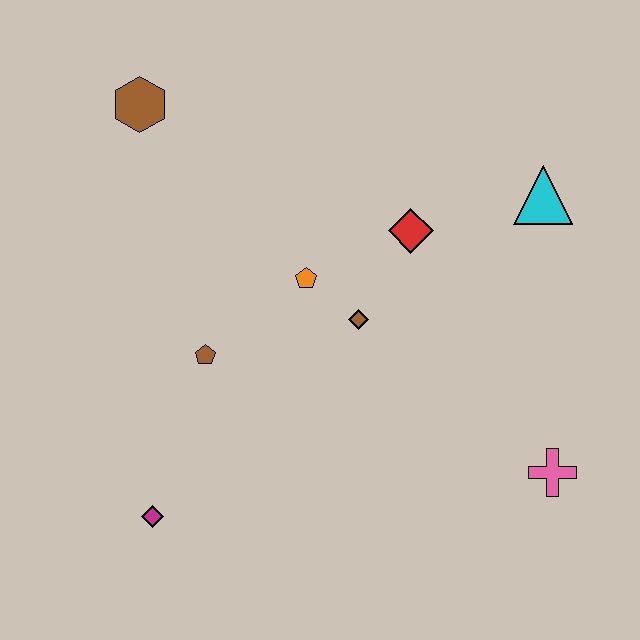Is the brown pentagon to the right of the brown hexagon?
Yes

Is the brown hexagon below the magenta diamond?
No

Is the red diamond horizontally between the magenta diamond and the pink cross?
Yes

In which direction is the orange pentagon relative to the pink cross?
The orange pentagon is to the left of the pink cross.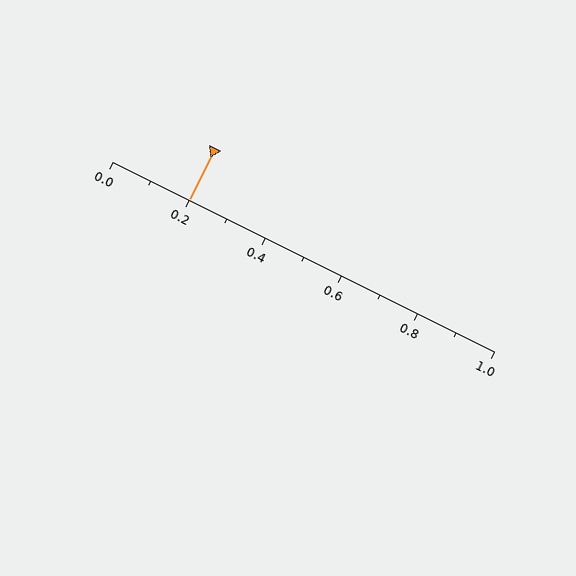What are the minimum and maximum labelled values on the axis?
The axis runs from 0.0 to 1.0.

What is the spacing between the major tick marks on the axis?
The major ticks are spaced 0.2 apart.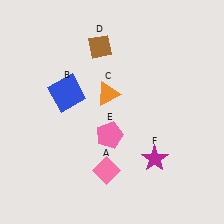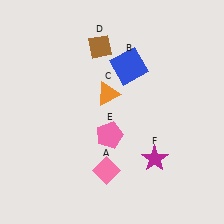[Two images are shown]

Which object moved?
The blue square (B) moved right.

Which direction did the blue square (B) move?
The blue square (B) moved right.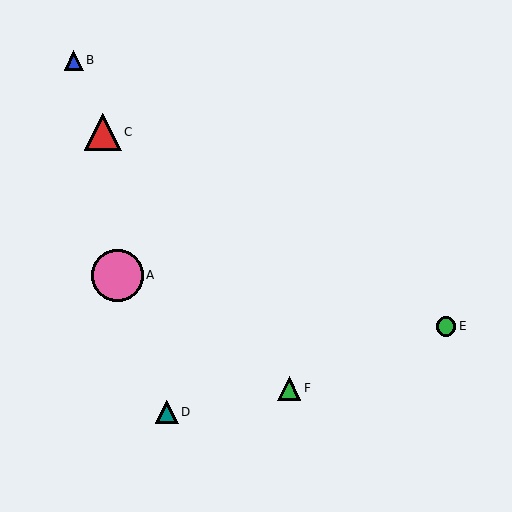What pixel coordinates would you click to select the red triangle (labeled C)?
Click at (103, 132) to select the red triangle C.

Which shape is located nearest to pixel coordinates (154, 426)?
The teal triangle (labeled D) at (167, 412) is nearest to that location.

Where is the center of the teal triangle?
The center of the teal triangle is at (167, 412).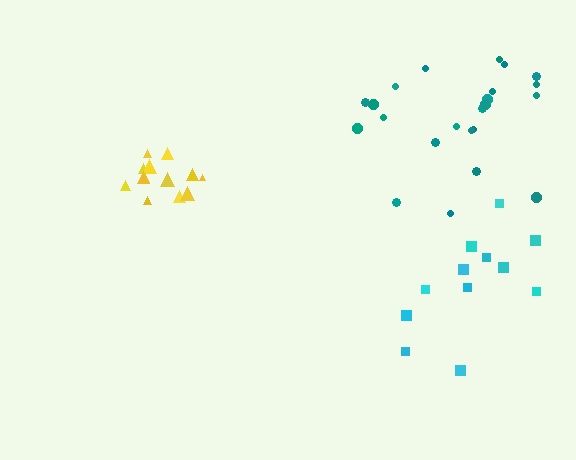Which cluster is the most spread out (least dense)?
Cyan.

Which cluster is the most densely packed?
Yellow.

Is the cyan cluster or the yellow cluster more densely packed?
Yellow.